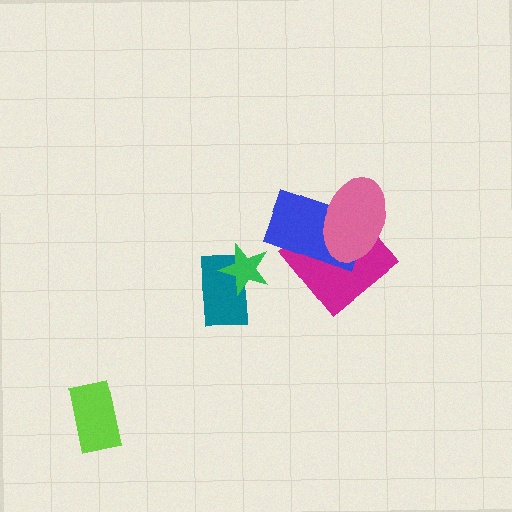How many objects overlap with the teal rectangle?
1 object overlaps with the teal rectangle.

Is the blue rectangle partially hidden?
Yes, it is partially covered by another shape.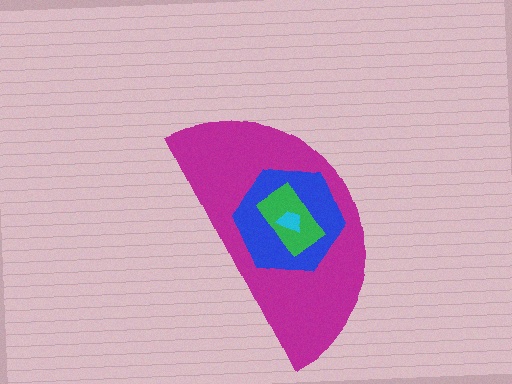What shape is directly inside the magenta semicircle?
The blue hexagon.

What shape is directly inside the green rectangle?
The cyan trapezoid.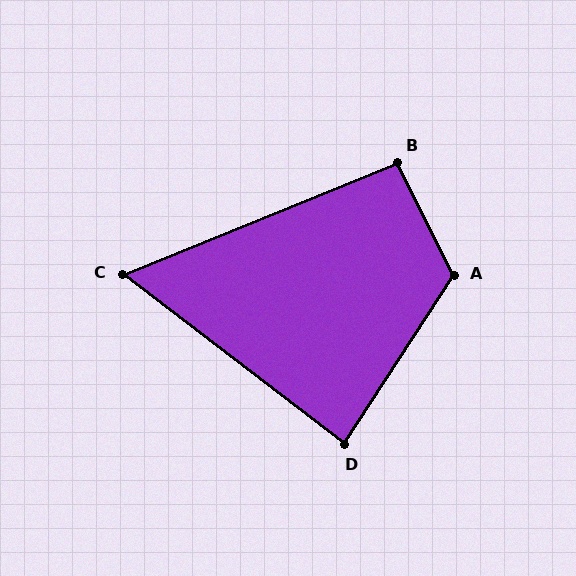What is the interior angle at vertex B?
Approximately 94 degrees (approximately right).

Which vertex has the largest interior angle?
A, at approximately 120 degrees.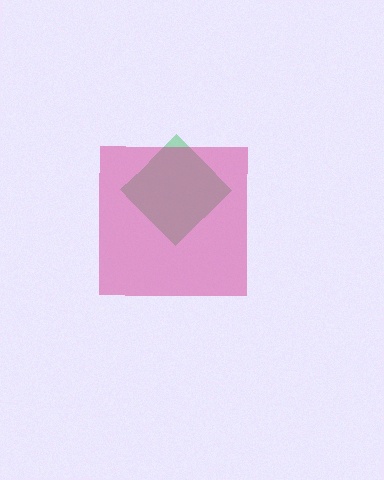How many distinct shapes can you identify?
There are 2 distinct shapes: a green diamond, a magenta square.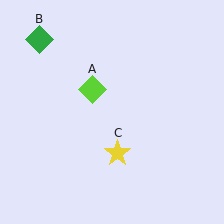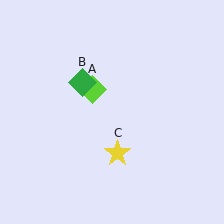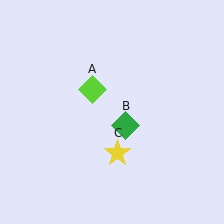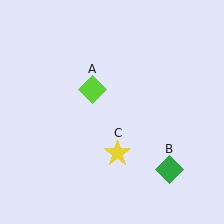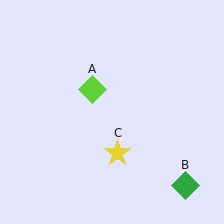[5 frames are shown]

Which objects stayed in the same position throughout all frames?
Lime diamond (object A) and yellow star (object C) remained stationary.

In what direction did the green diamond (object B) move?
The green diamond (object B) moved down and to the right.